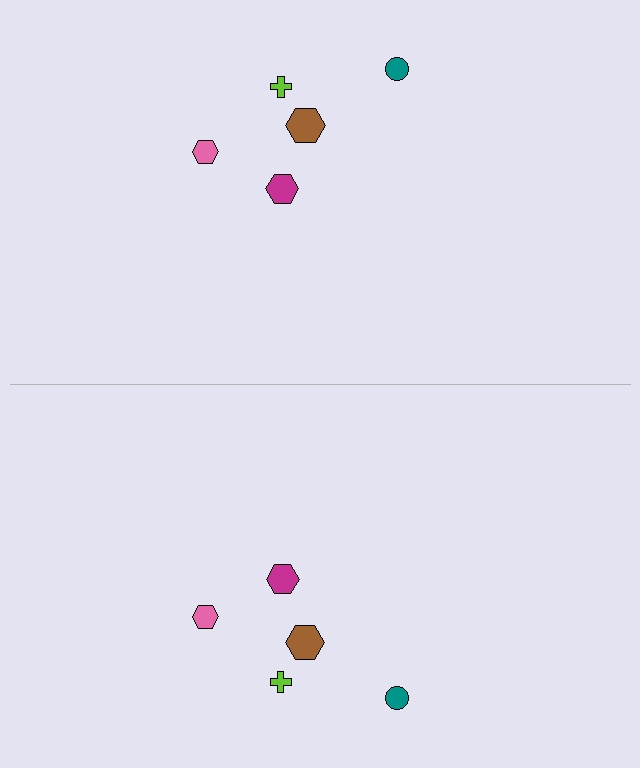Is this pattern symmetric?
Yes, this pattern has bilateral (reflection) symmetry.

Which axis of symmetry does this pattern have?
The pattern has a horizontal axis of symmetry running through the center of the image.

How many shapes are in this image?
There are 10 shapes in this image.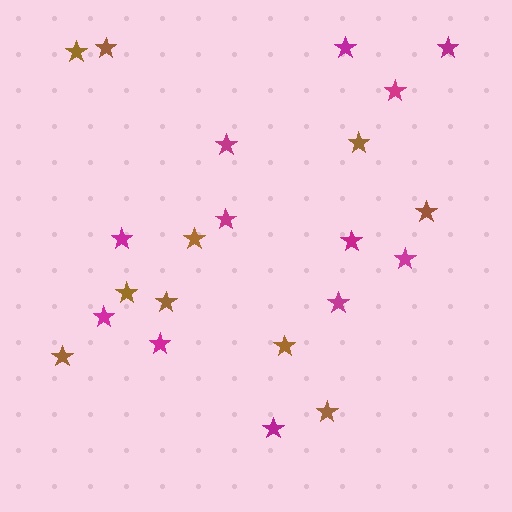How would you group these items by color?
There are 2 groups: one group of brown stars (10) and one group of magenta stars (12).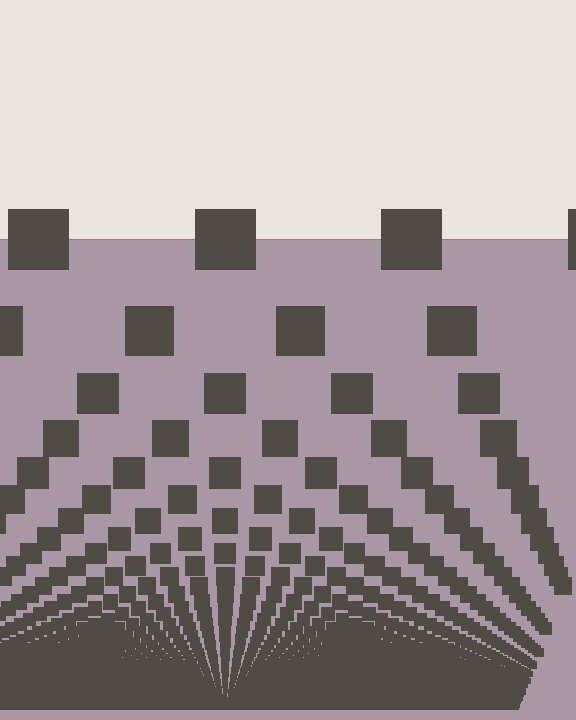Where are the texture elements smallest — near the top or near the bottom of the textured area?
Near the bottom.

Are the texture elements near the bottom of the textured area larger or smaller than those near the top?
Smaller. The gradient is inverted — elements near the bottom are smaller and denser.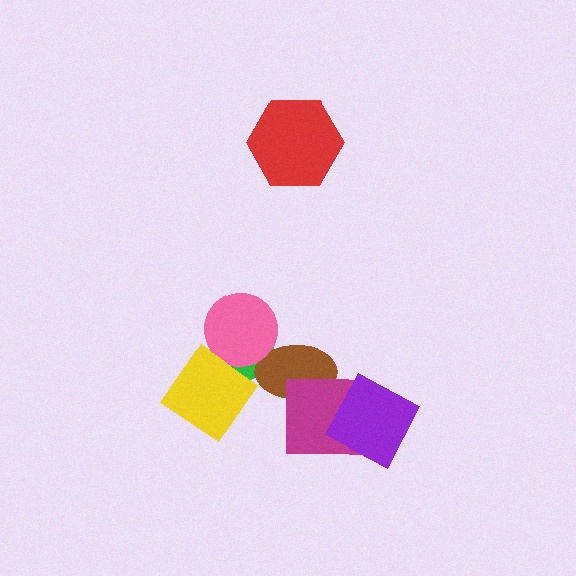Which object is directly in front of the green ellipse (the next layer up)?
The brown ellipse is directly in front of the green ellipse.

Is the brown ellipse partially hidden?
Yes, it is partially covered by another shape.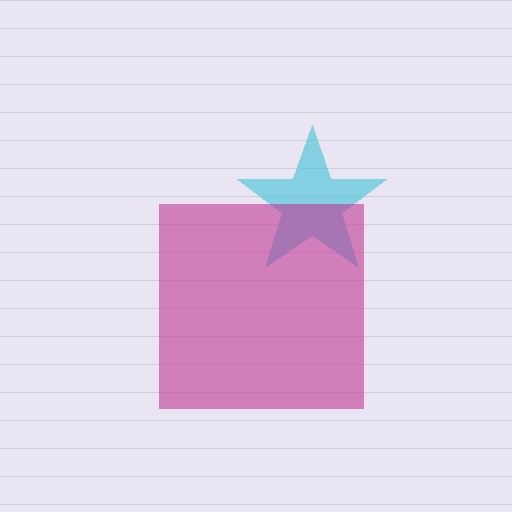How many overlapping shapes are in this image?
There are 2 overlapping shapes in the image.